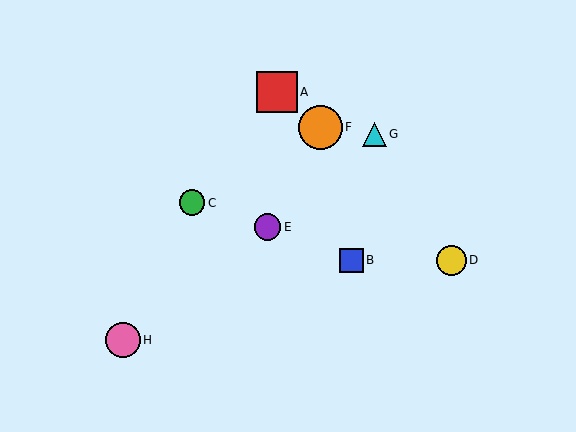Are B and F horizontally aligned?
No, B is at y≈260 and F is at y≈127.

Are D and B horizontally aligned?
Yes, both are at y≈260.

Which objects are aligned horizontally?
Objects B, D are aligned horizontally.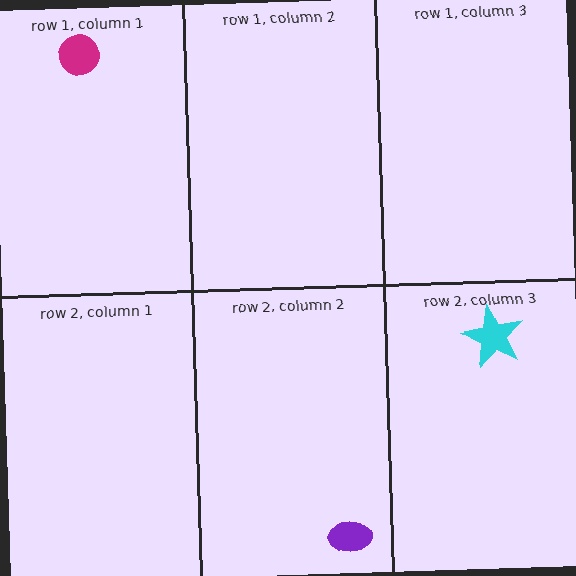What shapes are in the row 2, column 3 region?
The cyan star.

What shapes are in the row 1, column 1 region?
The magenta circle.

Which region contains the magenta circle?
The row 1, column 1 region.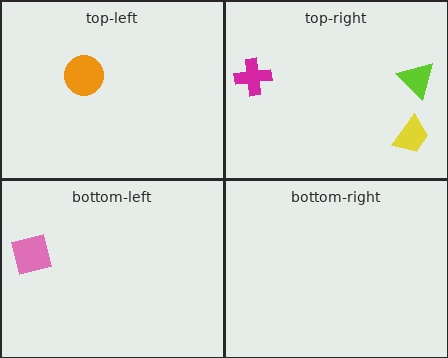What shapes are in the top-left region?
The orange circle.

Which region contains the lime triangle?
The top-right region.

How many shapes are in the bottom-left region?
1.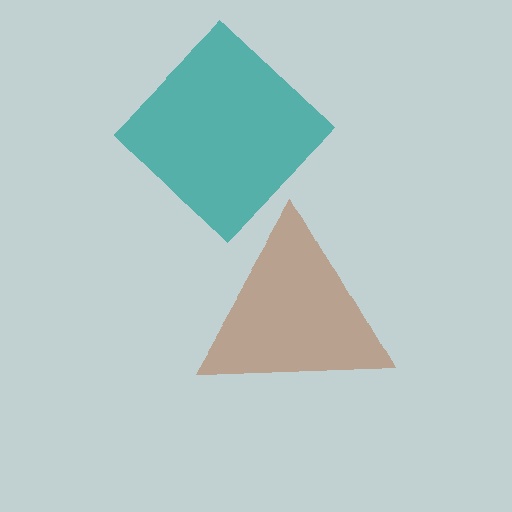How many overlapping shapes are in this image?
There are 2 overlapping shapes in the image.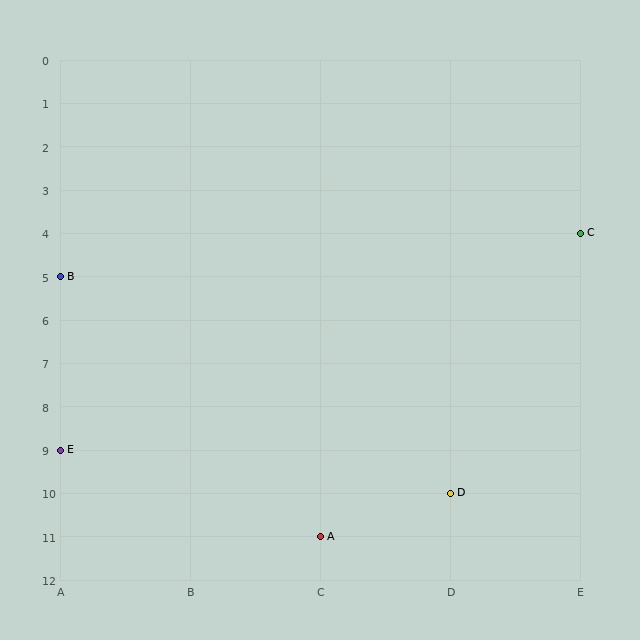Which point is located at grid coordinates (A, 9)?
Point E is at (A, 9).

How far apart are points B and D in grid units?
Points B and D are 3 columns and 5 rows apart (about 5.8 grid units diagonally).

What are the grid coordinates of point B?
Point B is at grid coordinates (A, 5).